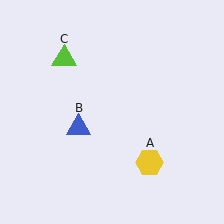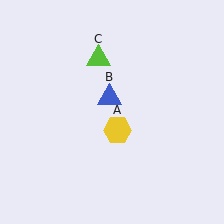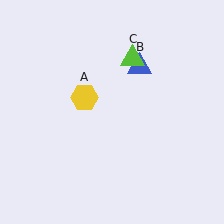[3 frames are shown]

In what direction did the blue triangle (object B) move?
The blue triangle (object B) moved up and to the right.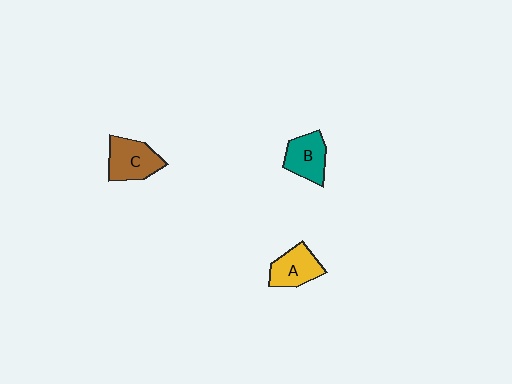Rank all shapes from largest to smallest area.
From largest to smallest: C (brown), A (yellow), B (teal).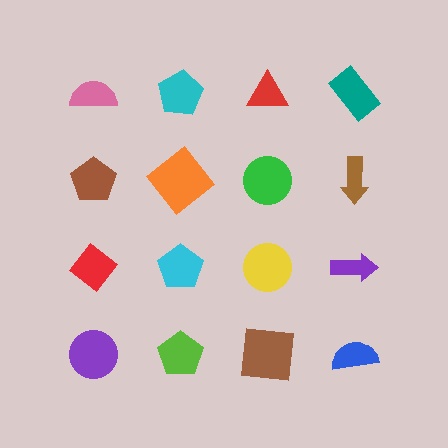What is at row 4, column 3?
A brown square.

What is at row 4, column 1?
A purple circle.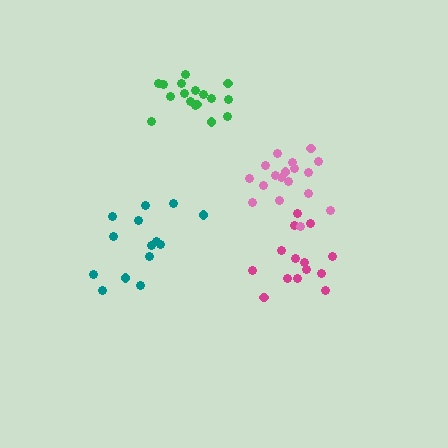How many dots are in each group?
Group 1: 14 dots, Group 2: 18 dots, Group 3: 15 dots, Group 4: 17 dots (64 total).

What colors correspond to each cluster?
The clusters are colored: magenta, pink, teal, green.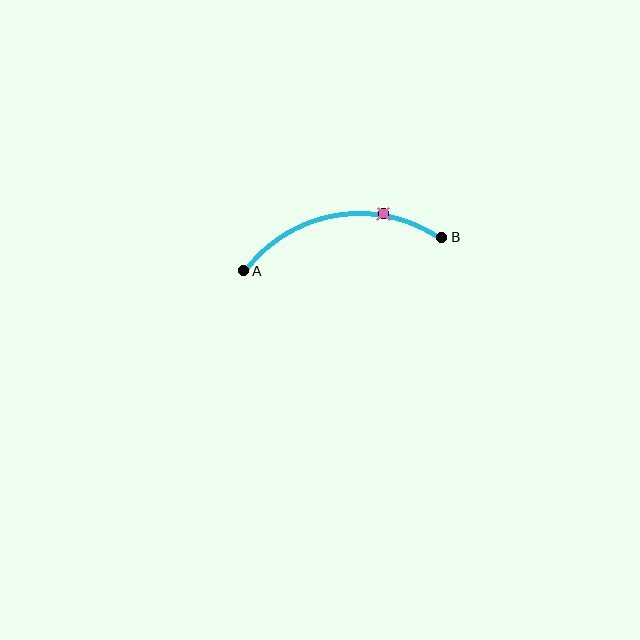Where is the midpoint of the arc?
The arc midpoint is the point on the curve farthest from the straight line joining A and B. It sits above that line.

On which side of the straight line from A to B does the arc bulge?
The arc bulges above the straight line connecting A and B.